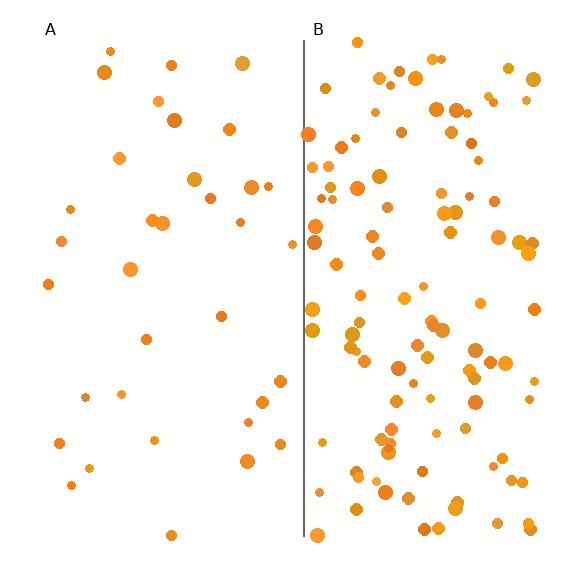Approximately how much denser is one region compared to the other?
Approximately 3.5× — region B over region A.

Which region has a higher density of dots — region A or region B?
B (the right).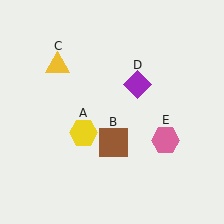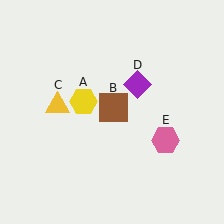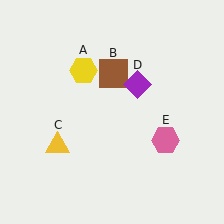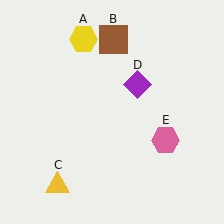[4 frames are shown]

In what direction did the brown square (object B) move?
The brown square (object B) moved up.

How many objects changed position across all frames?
3 objects changed position: yellow hexagon (object A), brown square (object B), yellow triangle (object C).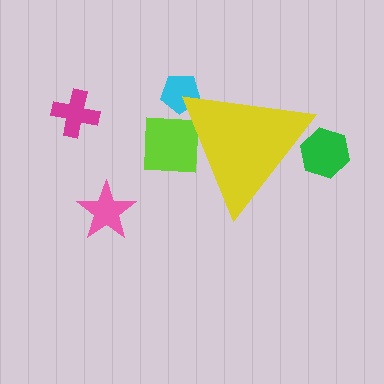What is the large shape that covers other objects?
A yellow triangle.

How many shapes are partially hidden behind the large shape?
3 shapes are partially hidden.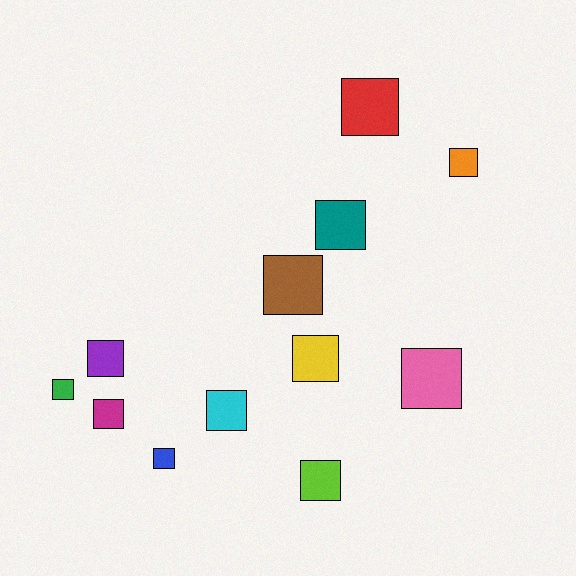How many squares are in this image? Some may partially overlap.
There are 12 squares.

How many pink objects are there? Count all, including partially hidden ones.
There is 1 pink object.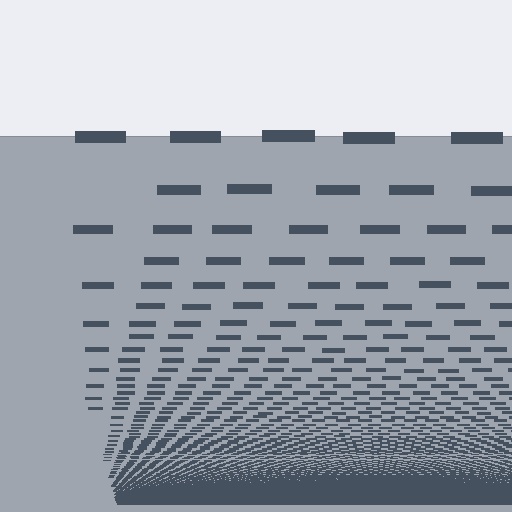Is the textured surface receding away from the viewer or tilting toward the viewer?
The surface appears to tilt toward the viewer. Texture elements get larger and sparser toward the top.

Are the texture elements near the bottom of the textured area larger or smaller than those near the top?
Smaller. The gradient is inverted — elements near the bottom are smaller and denser.